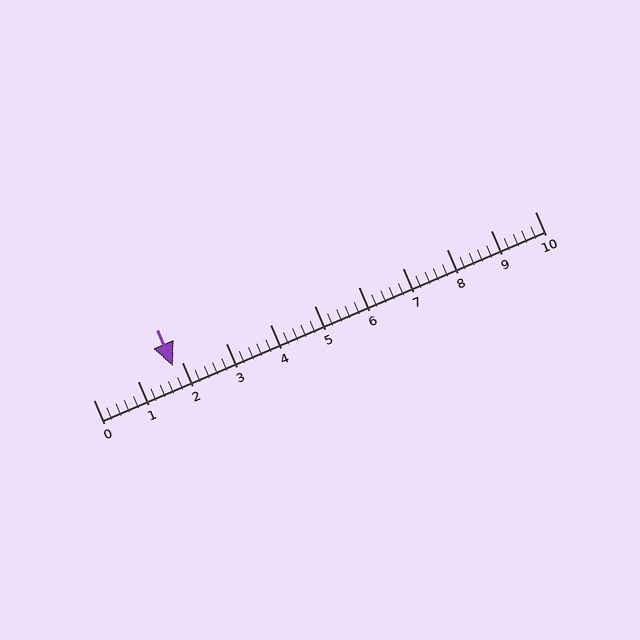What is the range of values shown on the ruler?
The ruler shows values from 0 to 10.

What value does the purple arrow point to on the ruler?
The purple arrow points to approximately 1.8.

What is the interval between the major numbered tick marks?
The major tick marks are spaced 1 units apart.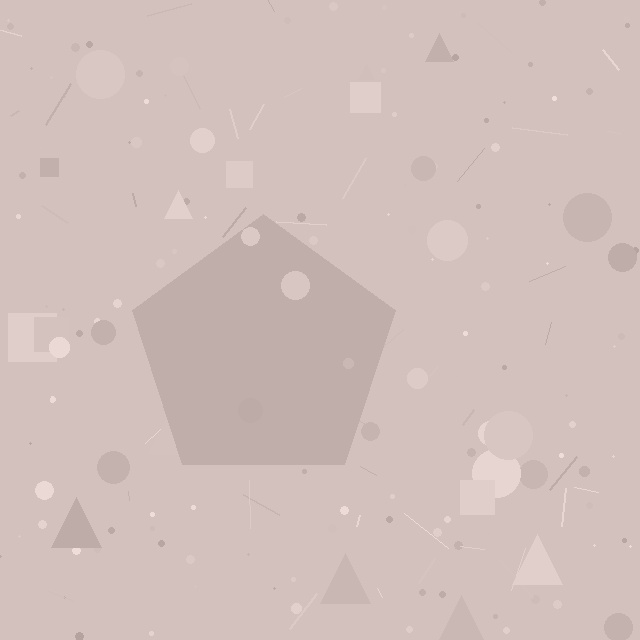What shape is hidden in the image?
A pentagon is hidden in the image.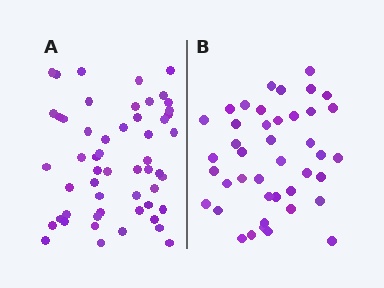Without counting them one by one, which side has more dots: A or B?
Region A (the left region) has more dots.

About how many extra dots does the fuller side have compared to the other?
Region A has roughly 12 or so more dots than region B.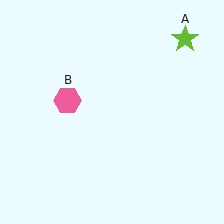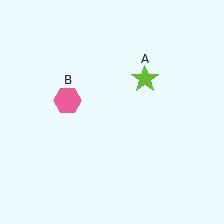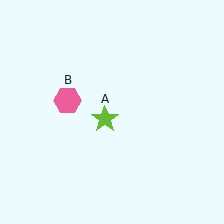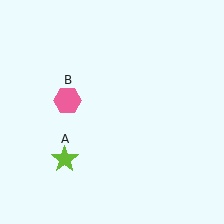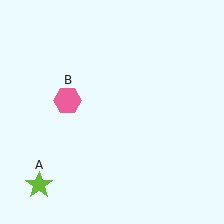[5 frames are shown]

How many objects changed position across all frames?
1 object changed position: lime star (object A).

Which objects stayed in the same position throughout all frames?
Pink hexagon (object B) remained stationary.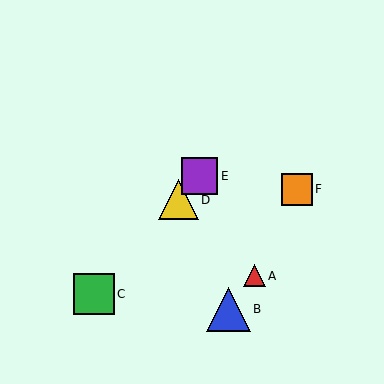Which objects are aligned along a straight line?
Objects C, D, E are aligned along a straight line.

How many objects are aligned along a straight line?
3 objects (C, D, E) are aligned along a straight line.